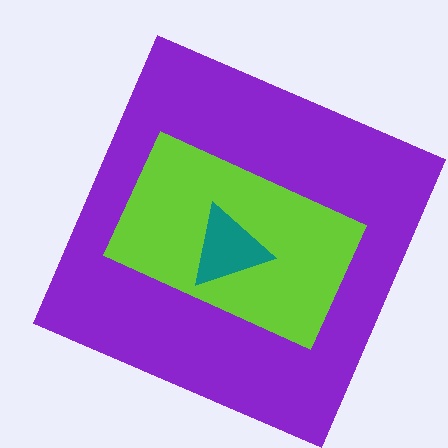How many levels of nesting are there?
3.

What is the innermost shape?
The teal triangle.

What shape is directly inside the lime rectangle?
The teal triangle.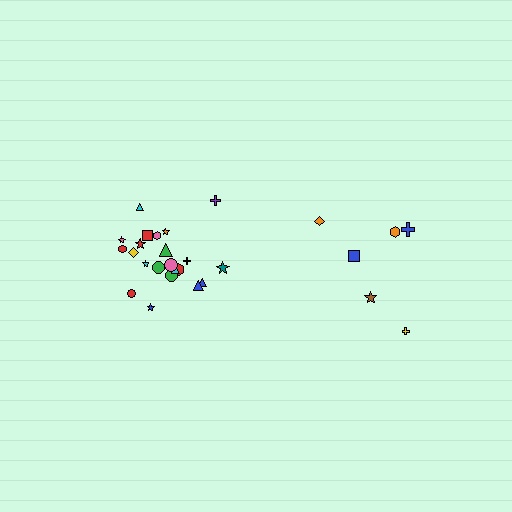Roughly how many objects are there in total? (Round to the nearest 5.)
Roughly 30 objects in total.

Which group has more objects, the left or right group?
The left group.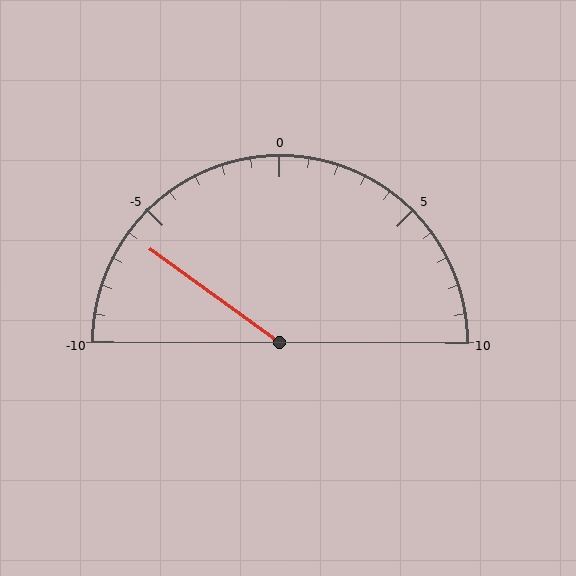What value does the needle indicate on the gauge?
The needle indicates approximately -6.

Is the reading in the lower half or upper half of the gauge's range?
The reading is in the lower half of the range (-10 to 10).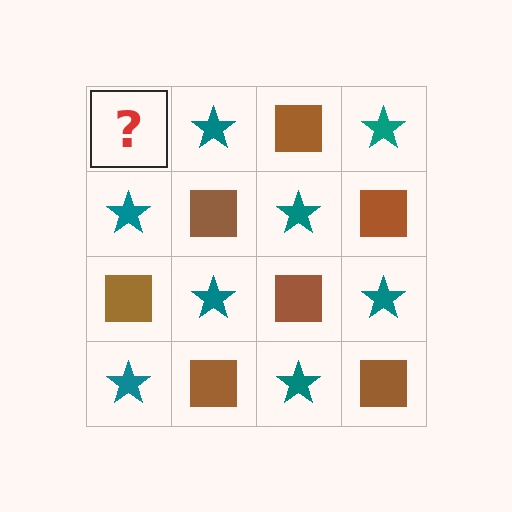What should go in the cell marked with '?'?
The missing cell should contain a brown square.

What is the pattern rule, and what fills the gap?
The rule is that it alternates brown square and teal star in a checkerboard pattern. The gap should be filled with a brown square.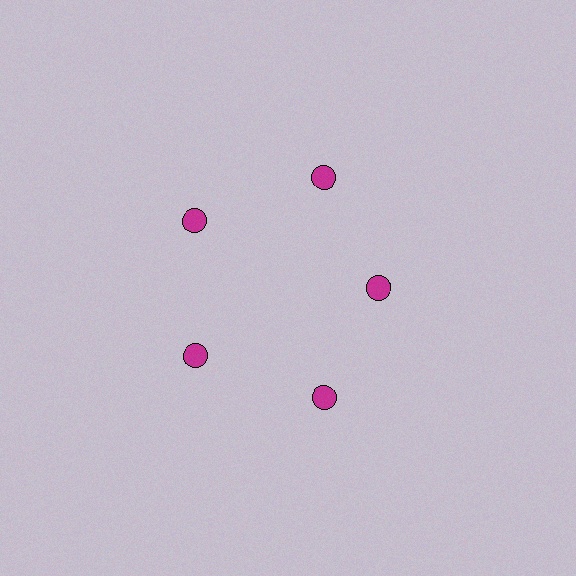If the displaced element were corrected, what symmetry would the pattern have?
It would have 5-fold rotational symmetry — the pattern would map onto itself every 72 degrees.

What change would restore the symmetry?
The symmetry would be restored by moving it outward, back onto the ring so that all 5 circles sit at equal angles and equal distance from the center.